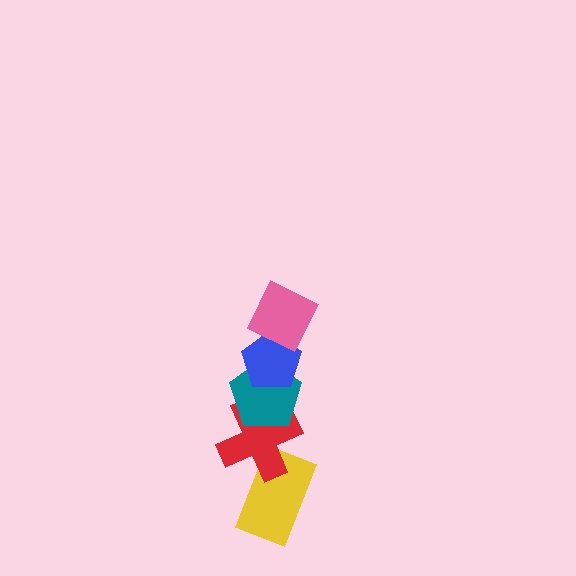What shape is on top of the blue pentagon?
The pink diamond is on top of the blue pentagon.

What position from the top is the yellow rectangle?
The yellow rectangle is 5th from the top.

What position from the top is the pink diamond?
The pink diamond is 1st from the top.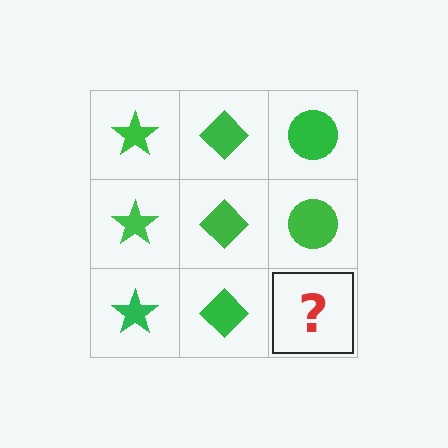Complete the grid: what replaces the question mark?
The question mark should be replaced with a green circle.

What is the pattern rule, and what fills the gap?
The rule is that each column has a consistent shape. The gap should be filled with a green circle.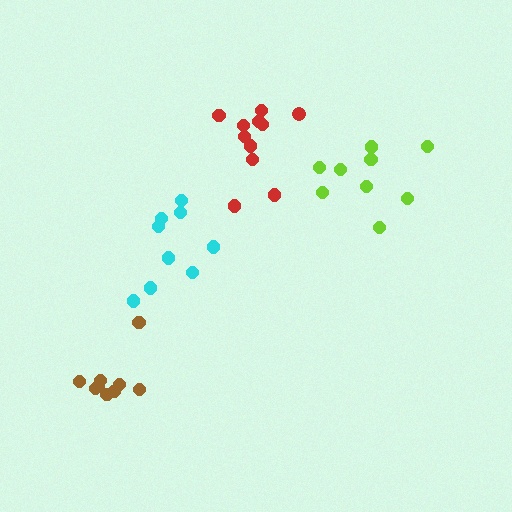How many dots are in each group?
Group 1: 9 dots, Group 2: 9 dots, Group 3: 11 dots, Group 4: 9 dots (38 total).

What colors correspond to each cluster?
The clusters are colored: cyan, lime, red, brown.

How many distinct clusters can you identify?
There are 4 distinct clusters.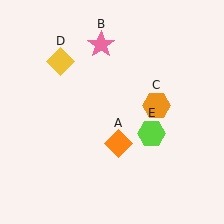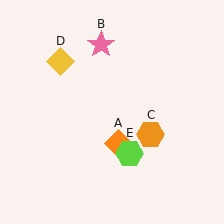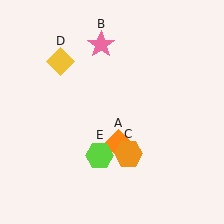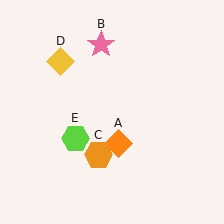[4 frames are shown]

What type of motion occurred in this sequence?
The orange hexagon (object C), lime hexagon (object E) rotated clockwise around the center of the scene.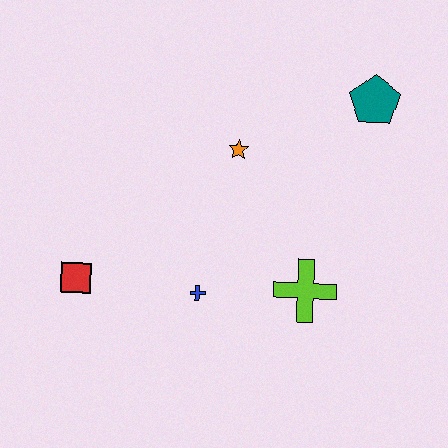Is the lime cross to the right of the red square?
Yes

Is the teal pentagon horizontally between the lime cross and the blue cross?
No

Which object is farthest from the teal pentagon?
The red square is farthest from the teal pentagon.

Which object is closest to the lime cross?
The blue cross is closest to the lime cross.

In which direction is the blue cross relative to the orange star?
The blue cross is below the orange star.